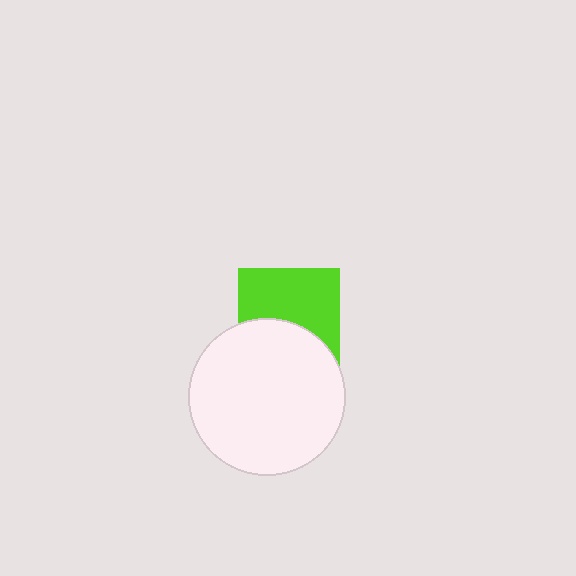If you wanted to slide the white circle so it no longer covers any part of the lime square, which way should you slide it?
Slide it down — that is the most direct way to separate the two shapes.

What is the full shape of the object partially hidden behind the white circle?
The partially hidden object is a lime square.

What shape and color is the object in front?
The object in front is a white circle.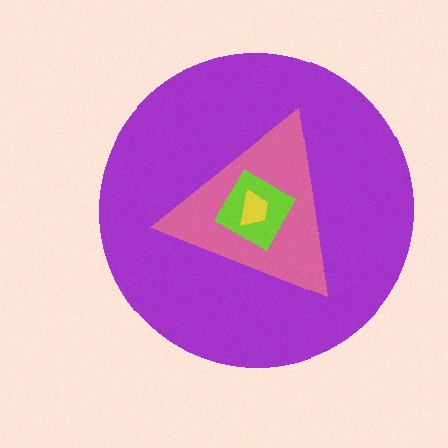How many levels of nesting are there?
4.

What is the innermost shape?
The yellow trapezoid.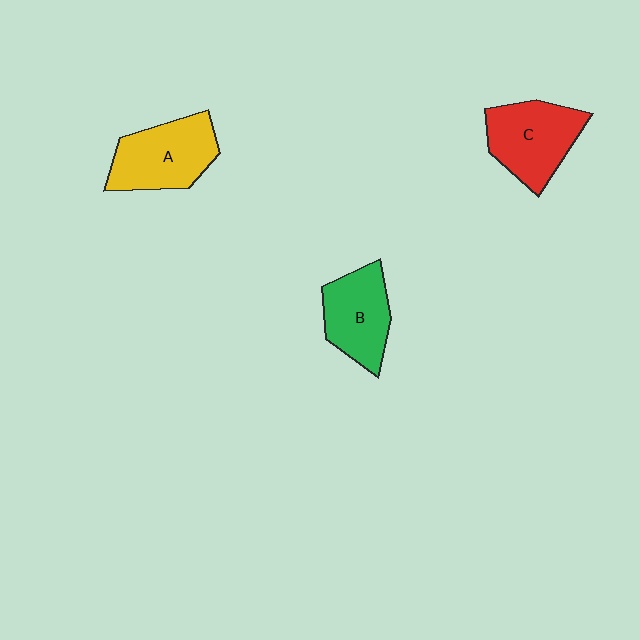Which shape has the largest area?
Shape A (yellow).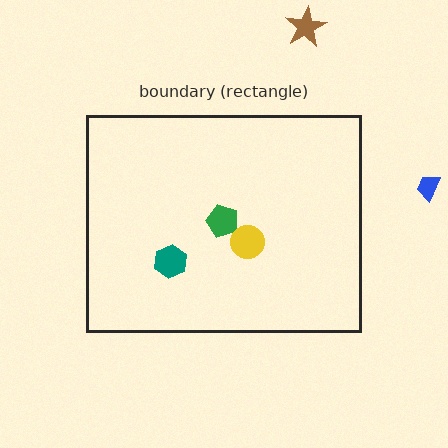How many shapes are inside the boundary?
3 inside, 2 outside.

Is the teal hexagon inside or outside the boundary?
Inside.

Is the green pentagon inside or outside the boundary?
Inside.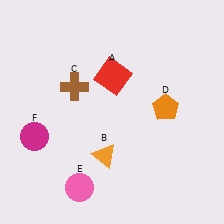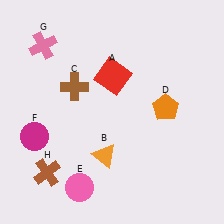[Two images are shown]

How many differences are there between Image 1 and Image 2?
There are 2 differences between the two images.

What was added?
A pink cross (G), a brown cross (H) were added in Image 2.